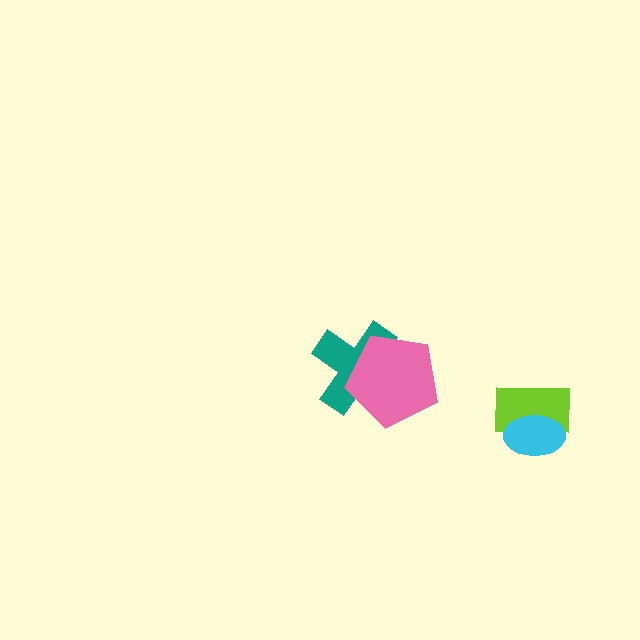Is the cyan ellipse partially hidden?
No, no other shape covers it.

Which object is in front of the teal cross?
The pink pentagon is in front of the teal cross.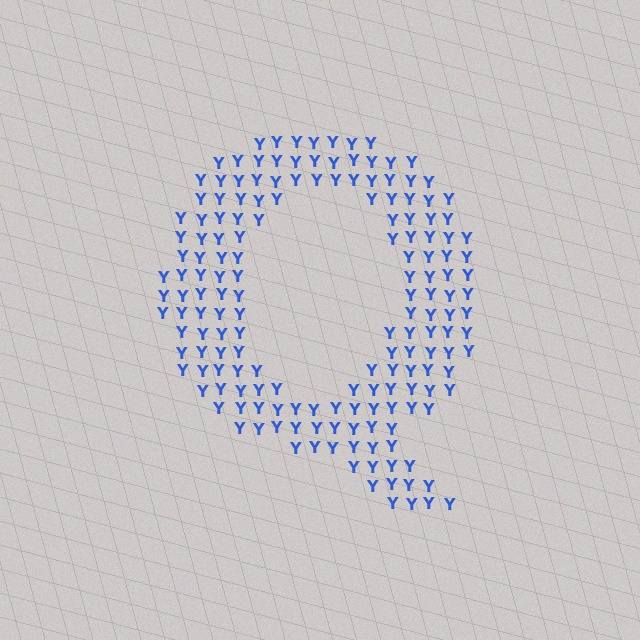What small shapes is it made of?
It is made of small letter Y's.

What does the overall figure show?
The overall figure shows the letter Q.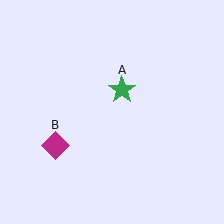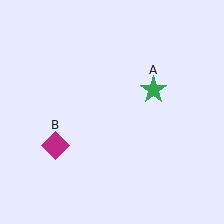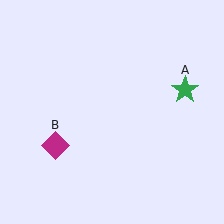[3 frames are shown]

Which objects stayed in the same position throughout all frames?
Magenta diamond (object B) remained stationary.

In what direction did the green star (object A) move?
The green star (object A) moved right.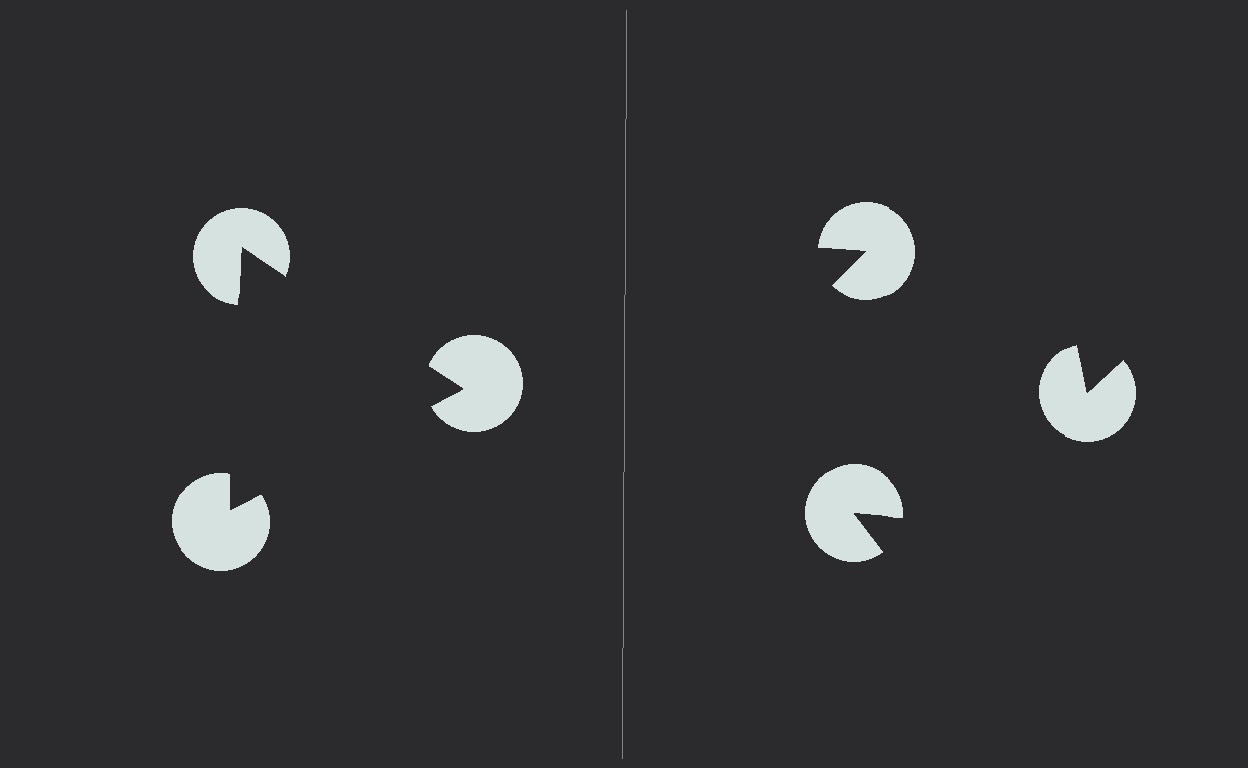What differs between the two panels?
The pac-man discs are positioned identically on both sides; only the wedge orientations differ. On the left they align to a triangle; on the right they are misaligned.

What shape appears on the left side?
An illusory triangle.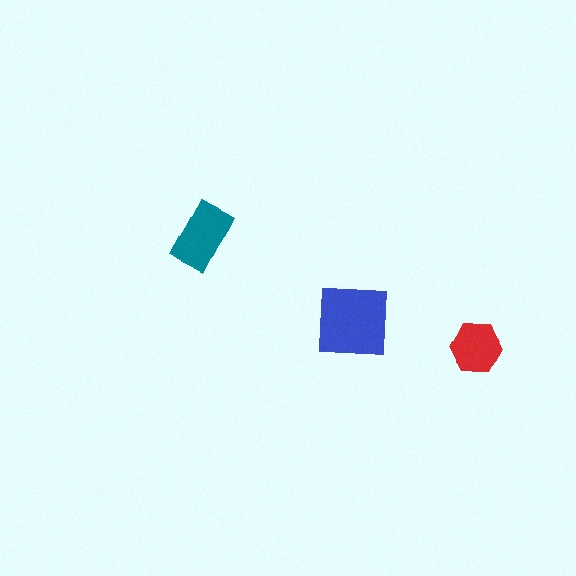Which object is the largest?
The blue square.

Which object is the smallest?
The red hexagon.